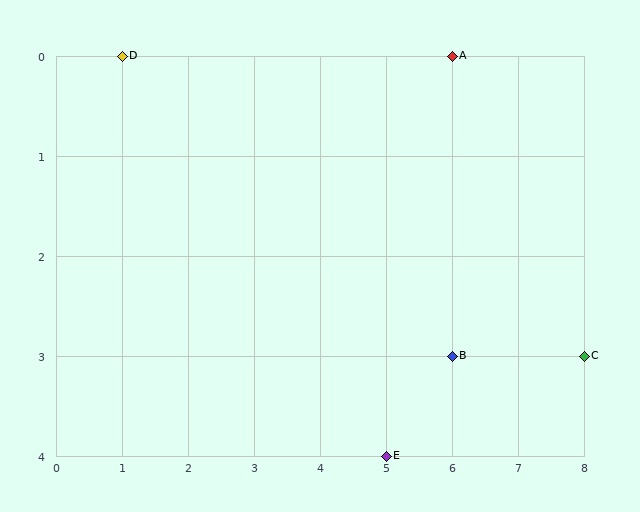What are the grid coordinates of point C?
Point C is at grid coordinates (8, 3).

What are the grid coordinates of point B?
Point B is at grid coordinates (6, 3).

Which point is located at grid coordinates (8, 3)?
Point C is at (8, 3).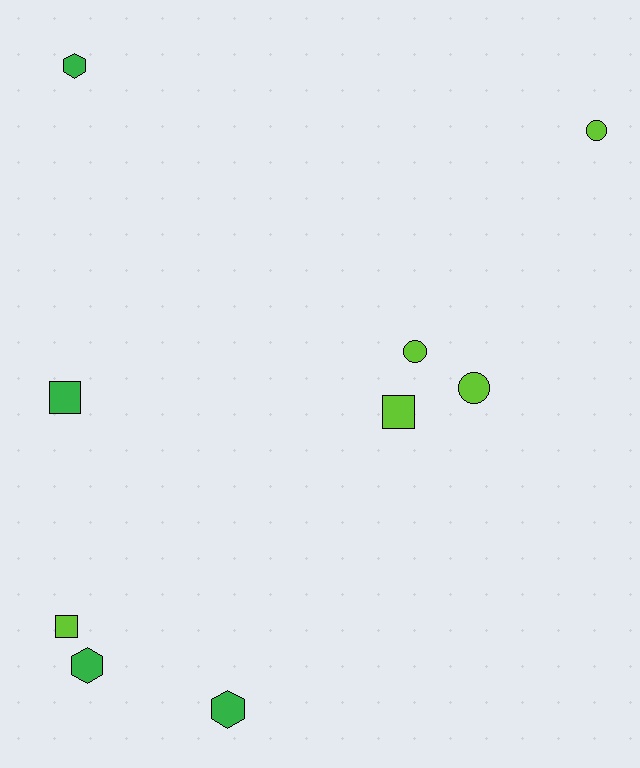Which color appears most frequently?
Lime, with 5 objects.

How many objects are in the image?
There are 9 objects.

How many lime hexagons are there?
There are no lime hexagons.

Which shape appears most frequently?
Square, with 3 objects.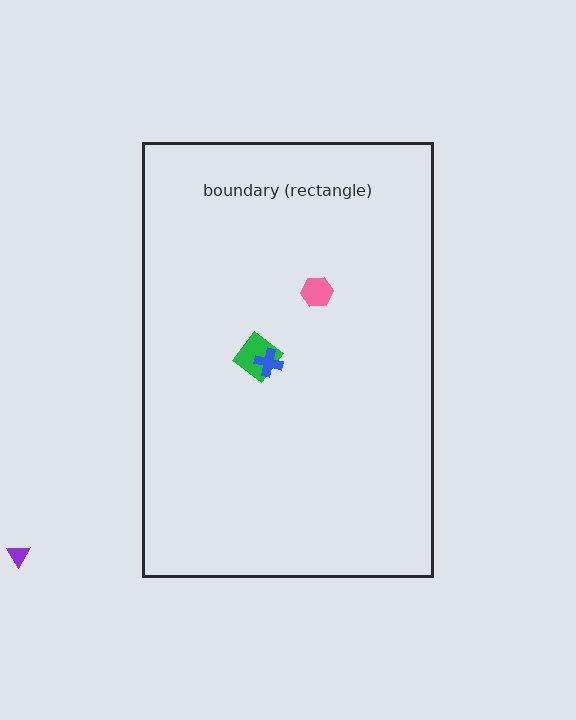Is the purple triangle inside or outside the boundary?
Outside.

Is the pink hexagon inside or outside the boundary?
Inside.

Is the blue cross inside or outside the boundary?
Inside.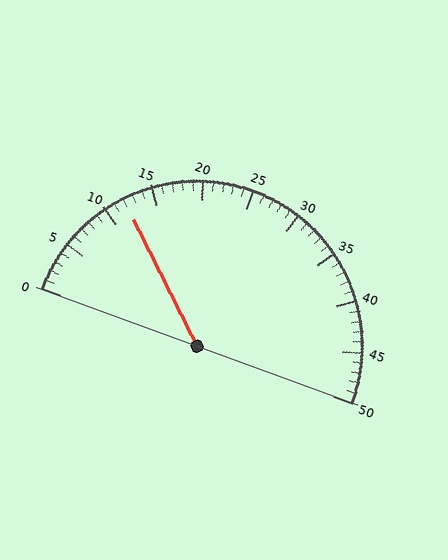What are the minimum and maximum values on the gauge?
The gauge ranges from 0 to 50.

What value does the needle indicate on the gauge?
The needle indicates approximately 12.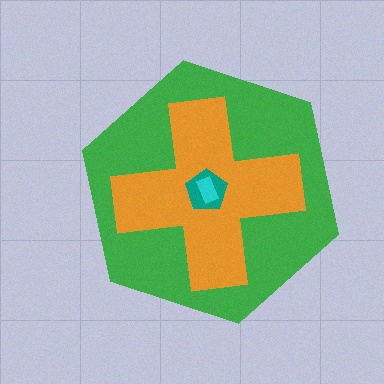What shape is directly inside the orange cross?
The teal pentagon.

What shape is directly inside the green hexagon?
The orange cross.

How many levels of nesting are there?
4.